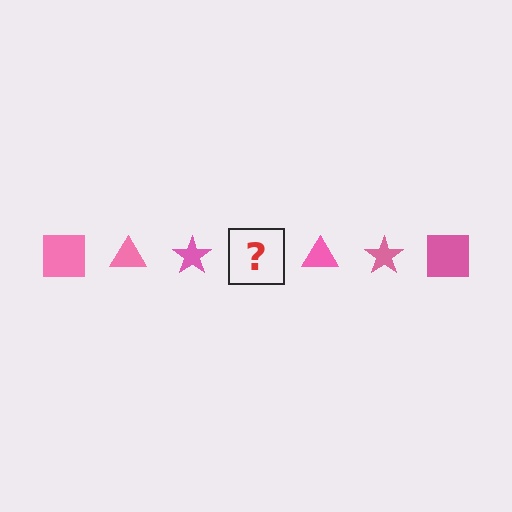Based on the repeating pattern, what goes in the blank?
The blank should be a pink square.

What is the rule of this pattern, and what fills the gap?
The rule is that the pattern cycles through square, triangle, star shapes in pink. The gap should be filled with a pink square.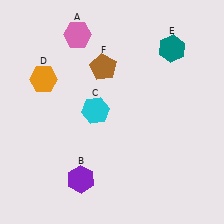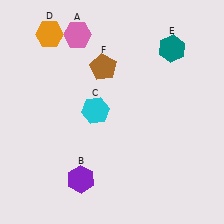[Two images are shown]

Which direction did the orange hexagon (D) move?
The orange hexagon (D) moved up.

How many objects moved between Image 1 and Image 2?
1 object moved between the two images.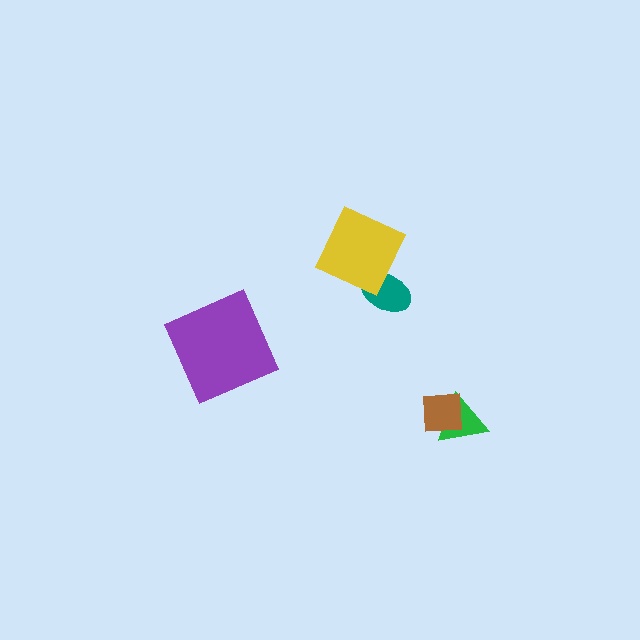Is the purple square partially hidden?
No, no other shape covers it.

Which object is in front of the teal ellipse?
The yellow diamond is in front of the teal ellipse.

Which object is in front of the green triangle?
The brown square is in front of the green triangle.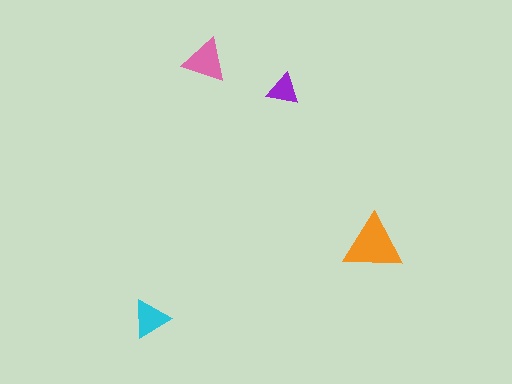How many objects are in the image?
There are 4 objects in the image.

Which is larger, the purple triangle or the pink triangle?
The pink one.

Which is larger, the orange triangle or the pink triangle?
The orange one.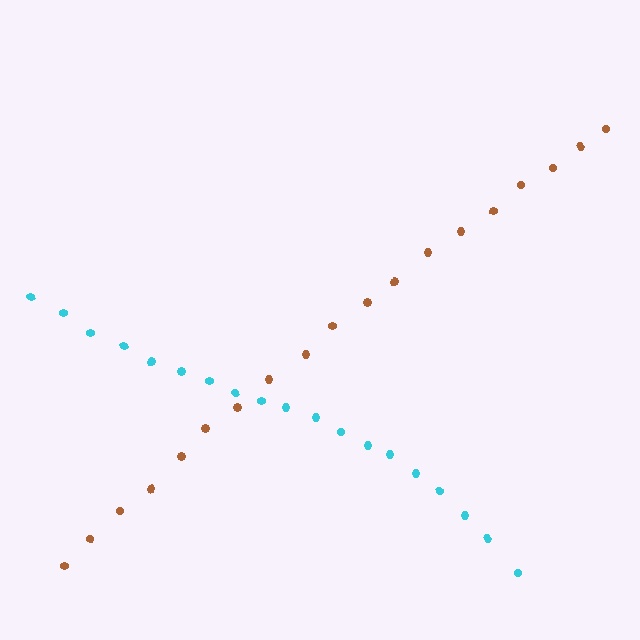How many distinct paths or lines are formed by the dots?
There are 2 distinct paths.